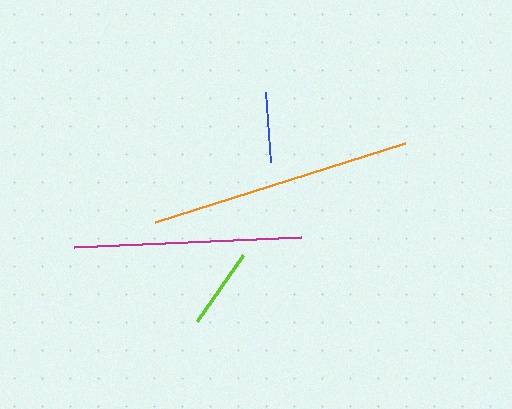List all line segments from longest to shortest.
From longest to shortest: orange, magenta, lime, blue.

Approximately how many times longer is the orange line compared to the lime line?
The orange line is approximately 3.3 times the length of the lime line.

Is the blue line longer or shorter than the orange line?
The orange line is longer than the blue line.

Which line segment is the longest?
The orange line is the longest at approximately 262 pixels.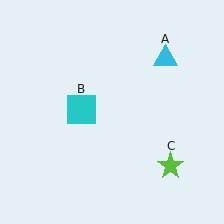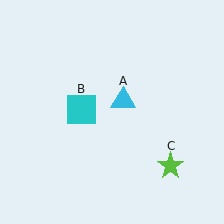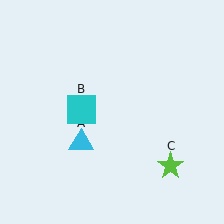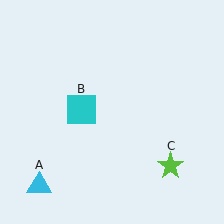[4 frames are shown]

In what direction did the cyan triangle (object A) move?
The cyan triangle (object A) moved down and to the left.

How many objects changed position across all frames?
1 object changed position: cyan triangle (object A).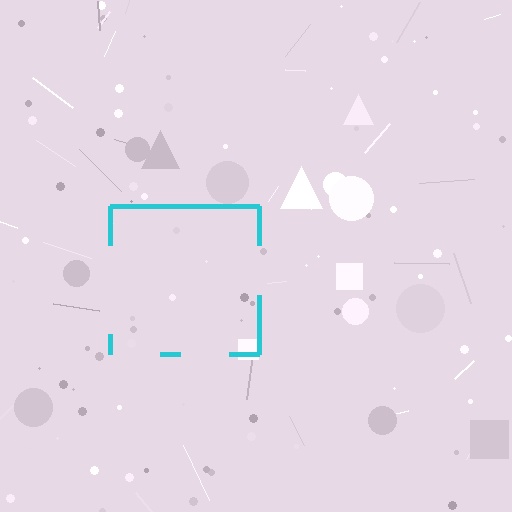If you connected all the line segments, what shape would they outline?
They would outline a square.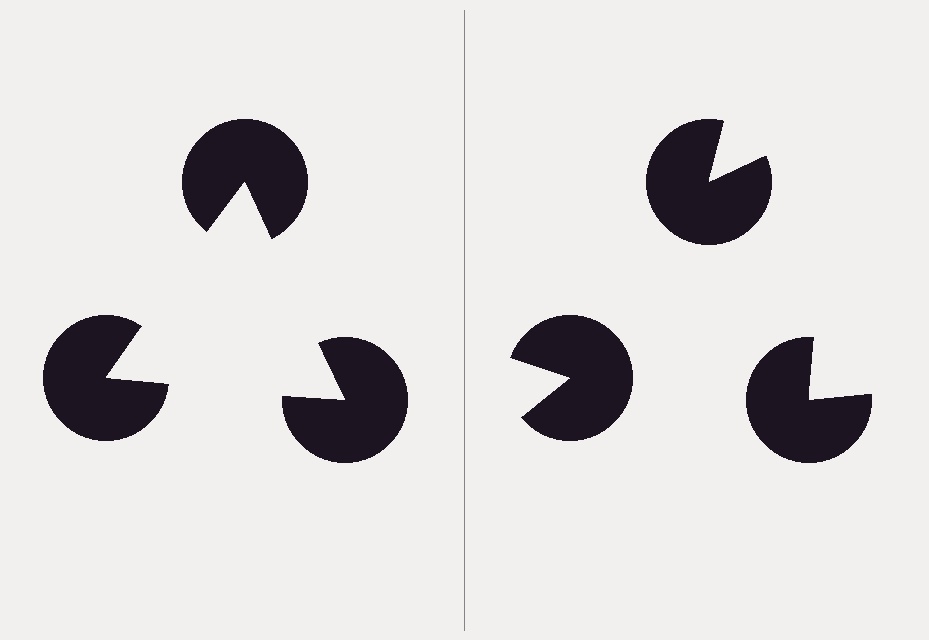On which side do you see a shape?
An illusory triangle appears on the left side. On the right side the wedge cuts are rotated, so no coherent shape forms.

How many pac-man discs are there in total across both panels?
6 — 3 on each side.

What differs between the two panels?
The pac-man discs are positioned identically on both sides; only the wedge orientations differ. On the left they align to a triangle; on the right they are misaligned.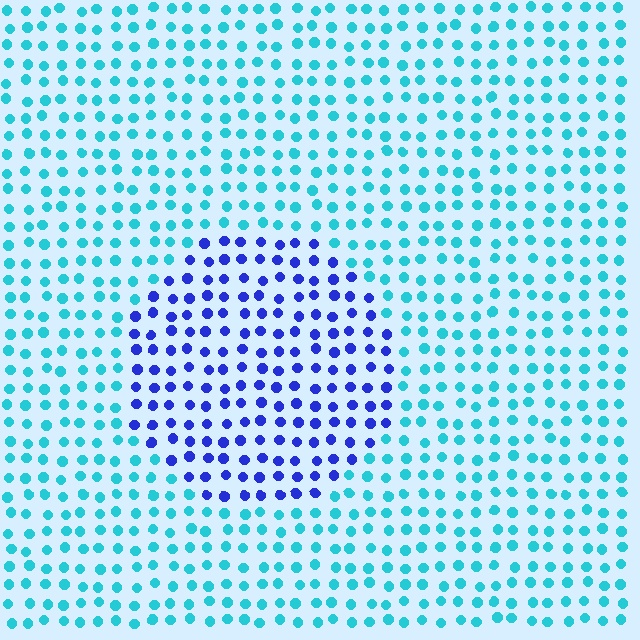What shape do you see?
I see a circle.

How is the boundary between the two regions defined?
The boundary is defined purely by a slight shift in hue (about 52 degrees). Spacing, size, and orientation are identical on both sides.